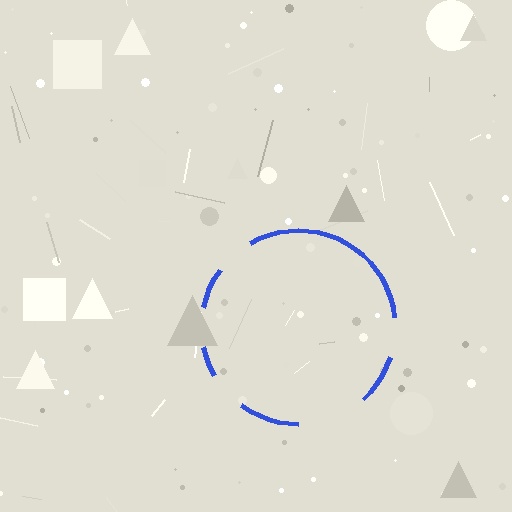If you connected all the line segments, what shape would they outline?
They would outline a circle.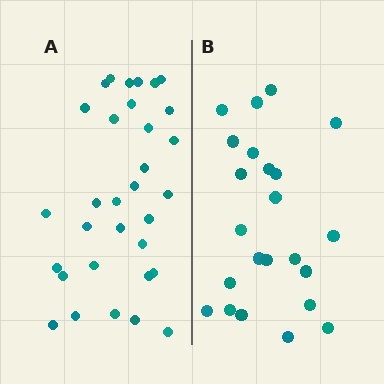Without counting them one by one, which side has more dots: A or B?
Region A (the left region) has more dots.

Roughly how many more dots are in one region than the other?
Region A has roughly 8 or so more dots than region B.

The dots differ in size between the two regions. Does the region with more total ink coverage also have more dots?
No. Region B has more total ink coverage because its dots are larger, but region A actually contains more individual dots. Total area can be misleading — the number of items is what matters here.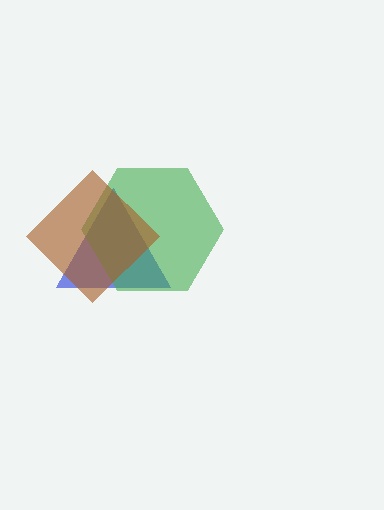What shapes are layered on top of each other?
The layered shapes are: a blue triangle, a green hexagon, a brown diamond.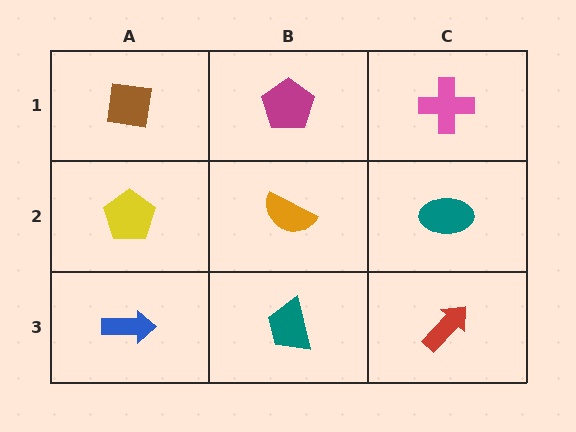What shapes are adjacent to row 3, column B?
An orange semicircle (row 2, column B), a blue arrow (row 3, column A), a red arrow (row 3, column C).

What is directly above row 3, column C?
A teal ellipse.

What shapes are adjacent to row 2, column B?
A magenta pentagon (row 1, column B), a teal trapezoid (row 3, column B), a yellow pentagon (row 2, column A), a teal ellipse (row 2, column C).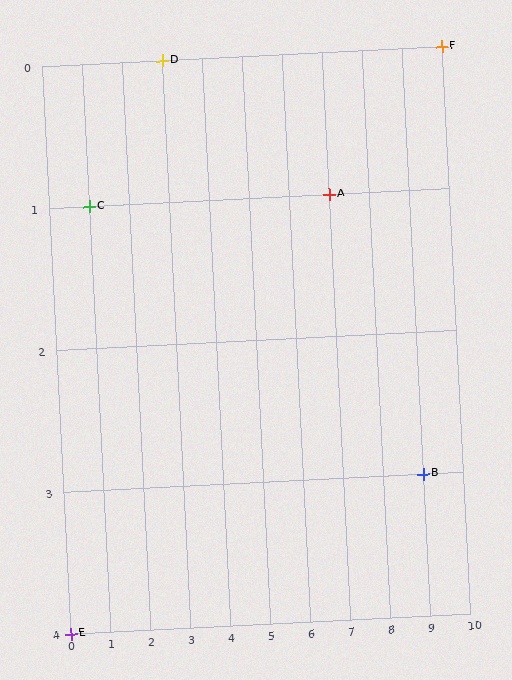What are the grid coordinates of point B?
Point B is at grid coordinates (9, 3).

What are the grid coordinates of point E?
Point E is at grid coordinates (0, 4).